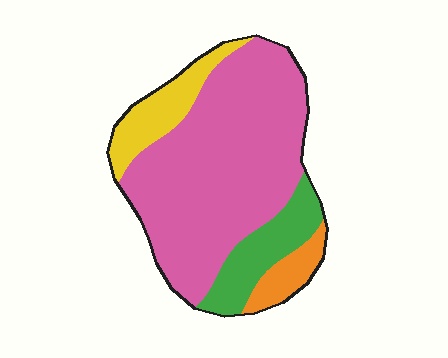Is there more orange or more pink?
Pink.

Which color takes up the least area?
Orange, at roughly 5%.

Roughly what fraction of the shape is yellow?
Yellow covers 12% of the shape.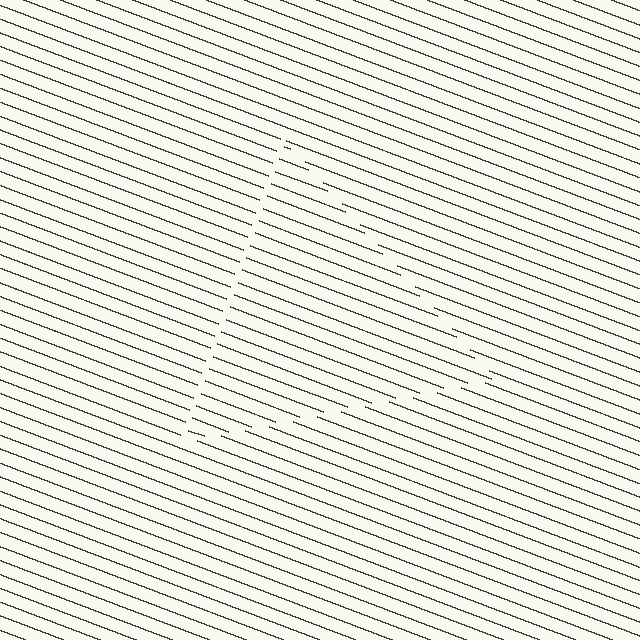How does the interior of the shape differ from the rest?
The interior of the shape contains the same grating, shifted by half a period — the contour is defined by the phase discontinuity where line-ends from the inner and outer gratings abut.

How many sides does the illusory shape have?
3 sides — the line-ends trace a triangle.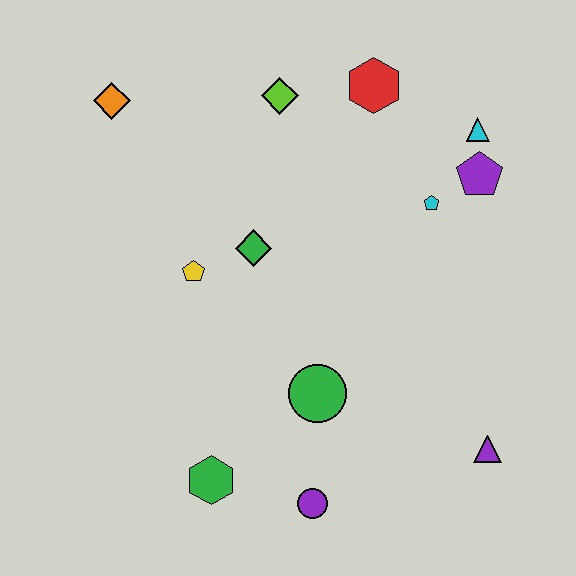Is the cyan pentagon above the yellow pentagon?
Yes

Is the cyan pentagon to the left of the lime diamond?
No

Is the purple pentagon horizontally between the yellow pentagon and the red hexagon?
No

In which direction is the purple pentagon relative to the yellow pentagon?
The purple pentagon is to the right of the yellow pentagon.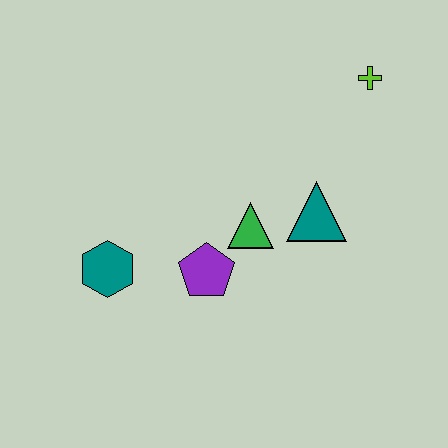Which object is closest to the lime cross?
The teal triangle is closest to the lime cross.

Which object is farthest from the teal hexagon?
The lime cross is farthest from the teal hexagon.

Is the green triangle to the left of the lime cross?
Yes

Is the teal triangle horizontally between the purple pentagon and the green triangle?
No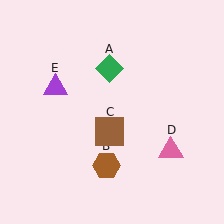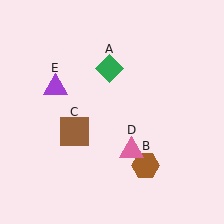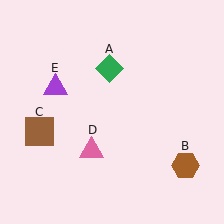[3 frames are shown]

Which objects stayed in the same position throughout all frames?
Green diamond (object A) and purple triangle (object E) remained stationary.